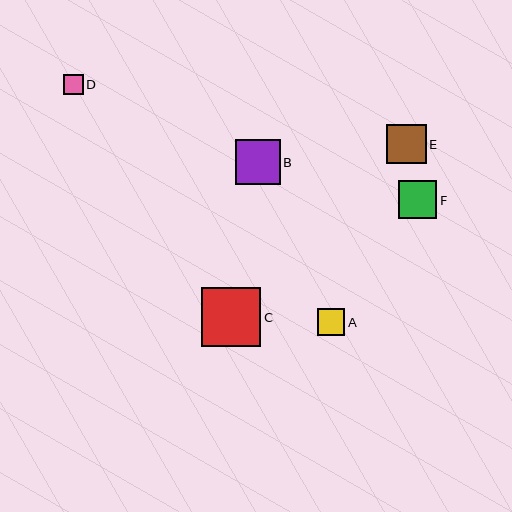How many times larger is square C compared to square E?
Square C is approximately 1.5 times the size of square E.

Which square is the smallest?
Square D is the smallest with a size of approximately 20 pixels.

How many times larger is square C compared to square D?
Square C is approximately 3.0 times the size of square D.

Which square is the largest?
Square C is the largest with a size of approximately 59 pixels.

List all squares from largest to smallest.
From largest to smallest: C, B, E, F, A, D.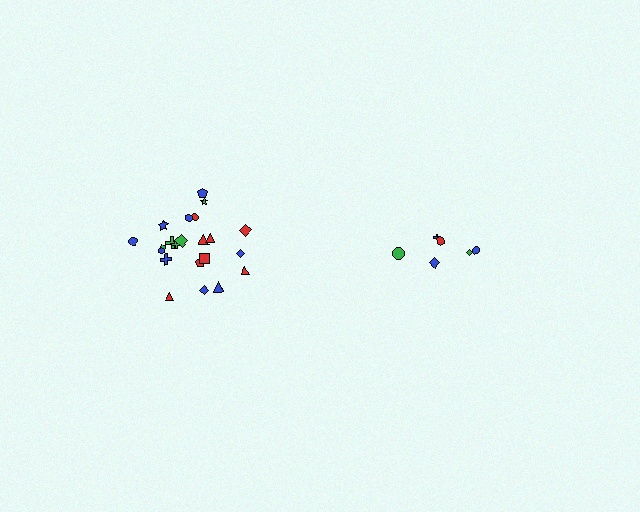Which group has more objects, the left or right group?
The left group.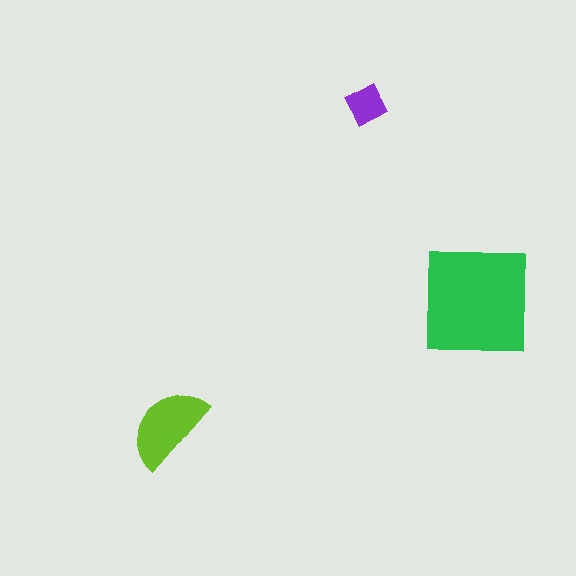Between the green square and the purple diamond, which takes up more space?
The green square.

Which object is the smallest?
The purple diamond.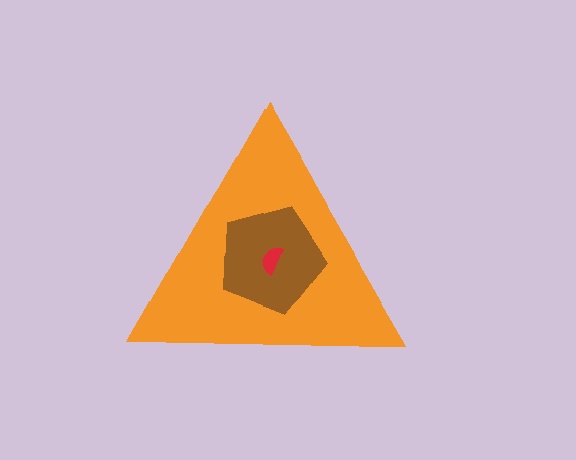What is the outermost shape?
The orange triangle.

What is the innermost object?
The red semicircle.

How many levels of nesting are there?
3.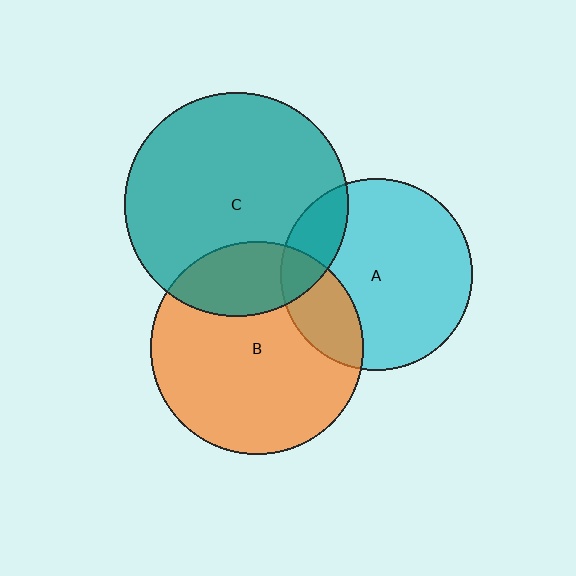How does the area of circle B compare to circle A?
Approximately 1.2 times.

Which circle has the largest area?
Circle C (teal).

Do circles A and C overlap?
Yes.